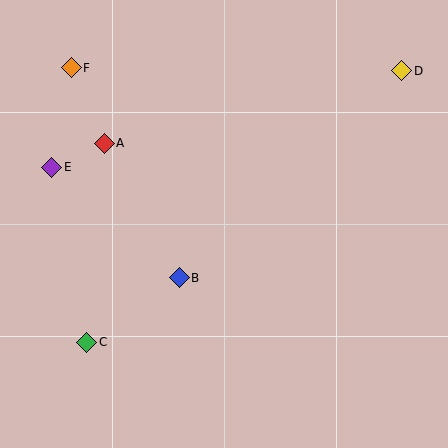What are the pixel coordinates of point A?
Point A is at (104, 143).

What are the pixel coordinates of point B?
Point B is at (179, 278).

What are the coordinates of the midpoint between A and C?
The midpoint between A and C is at (95, 243).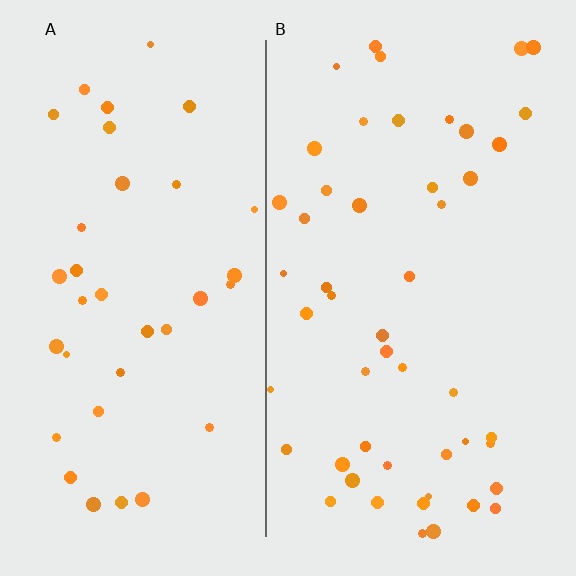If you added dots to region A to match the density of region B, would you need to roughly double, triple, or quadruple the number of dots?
Approximately double.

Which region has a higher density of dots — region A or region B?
B (the right).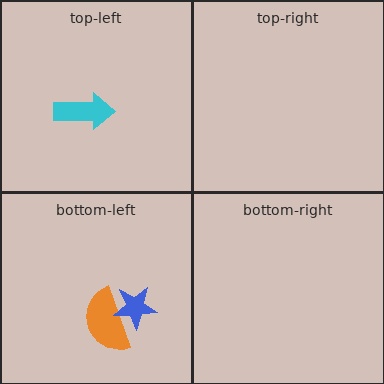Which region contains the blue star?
The bottom-left region.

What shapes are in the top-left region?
The cyan arrow.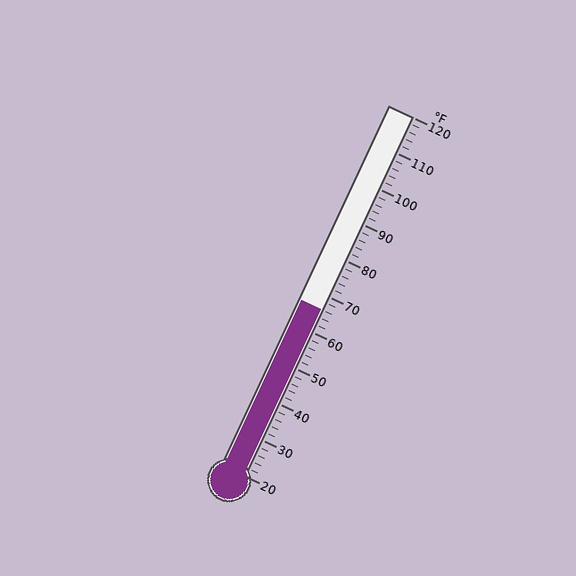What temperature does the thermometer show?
The thermometer shows approximately 66°F.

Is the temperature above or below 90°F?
The temperature is below 90°F.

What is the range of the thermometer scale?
The thermometer scale ranges from 20°F to 120°F.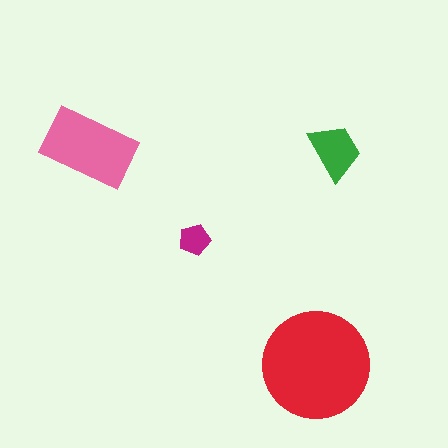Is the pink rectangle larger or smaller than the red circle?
Smaller.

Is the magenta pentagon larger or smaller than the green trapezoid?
Smaller.